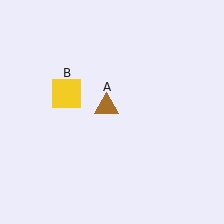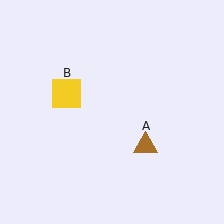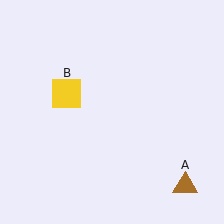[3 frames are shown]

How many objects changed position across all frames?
1 object changed position: brown triangle (object A).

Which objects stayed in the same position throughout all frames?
Yellow square (object B) remained stationary.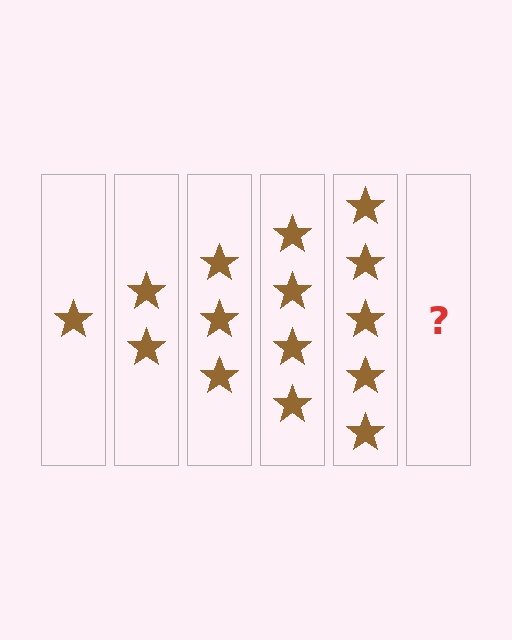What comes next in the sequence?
The next element should be 6 stars.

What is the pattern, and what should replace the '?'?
The pattern is that each step adds one more star. The '?' should be 6 stars.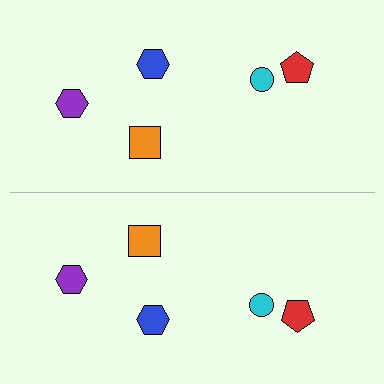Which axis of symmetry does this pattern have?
The pattern has a horizontal axis of symmetry running through the center of the image.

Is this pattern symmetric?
Yes, this pattern has bilateral (reflection) symmetry.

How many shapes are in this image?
There are 10 shapes in this image.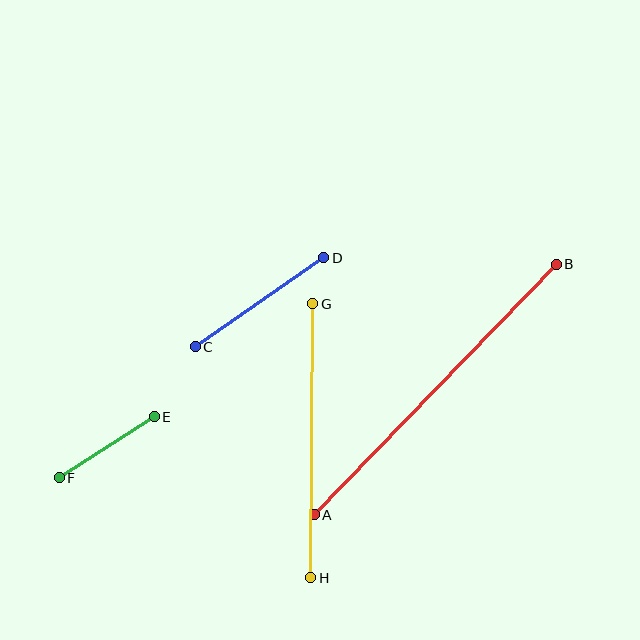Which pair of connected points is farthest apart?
Points A and B are farthest apart.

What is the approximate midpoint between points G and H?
The midpoint is at approximately (312, 441) pixels.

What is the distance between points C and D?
The distance is approximately 156 pixels.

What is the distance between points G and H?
The distance is approximately 274 pixels.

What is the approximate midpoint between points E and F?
The midpoint is at approximately (107, 447) pixels.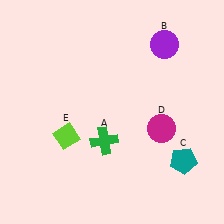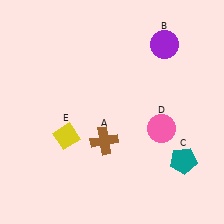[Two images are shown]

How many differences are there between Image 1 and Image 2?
There are 3 differences between the two images.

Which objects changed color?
A changed from green to brown. D changed from magenta to pink. E changed from lime to yellow.